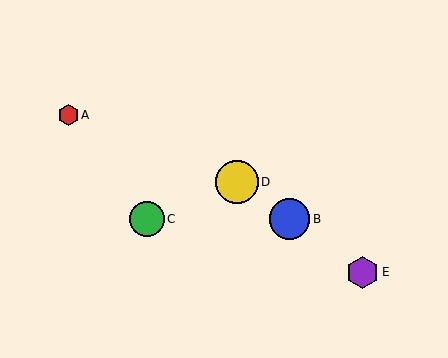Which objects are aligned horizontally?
Objects B, C are aligned horizontally.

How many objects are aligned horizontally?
2 objects (B, C) are aligned horizontally.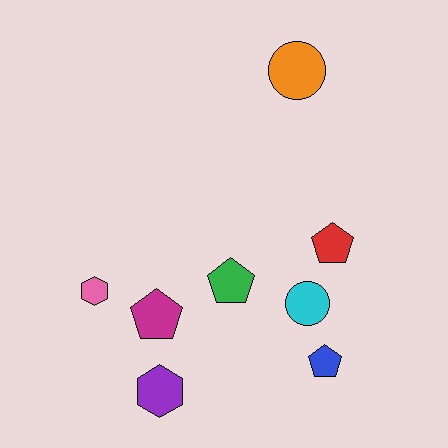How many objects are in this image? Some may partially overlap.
There are 8 objects.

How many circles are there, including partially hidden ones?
There are 2 circles.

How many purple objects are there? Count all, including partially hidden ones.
There is 1 purple object.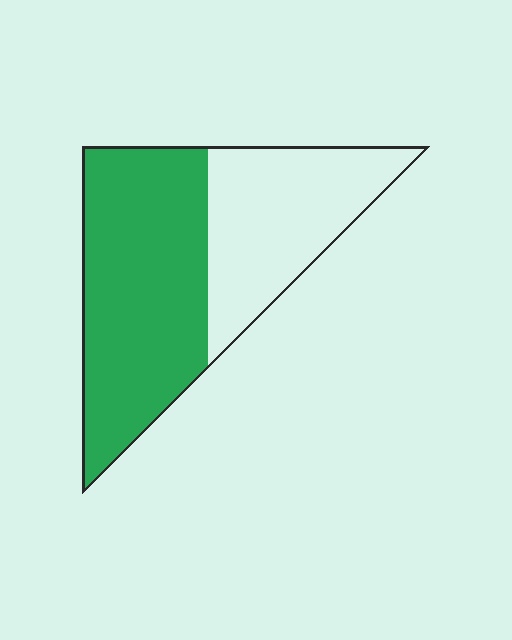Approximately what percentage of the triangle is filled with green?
Approximately 60%.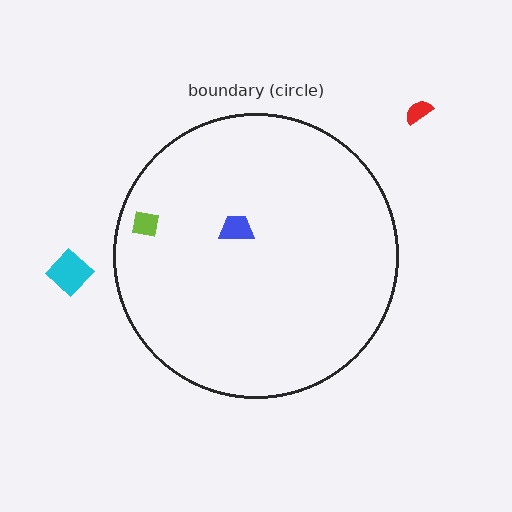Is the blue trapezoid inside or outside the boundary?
Inside.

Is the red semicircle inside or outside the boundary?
Outside.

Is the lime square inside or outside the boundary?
Inside.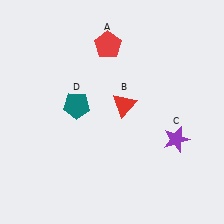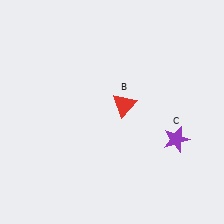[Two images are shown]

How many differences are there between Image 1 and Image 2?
There are 2 differences between the two images.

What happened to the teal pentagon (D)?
The teal pentagon (D) was removed in Image 2. It was in the top-left area of Image 1.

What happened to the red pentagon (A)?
The red pentagon (A) was removed in Image 2. It was in the top-left area of Image 1.